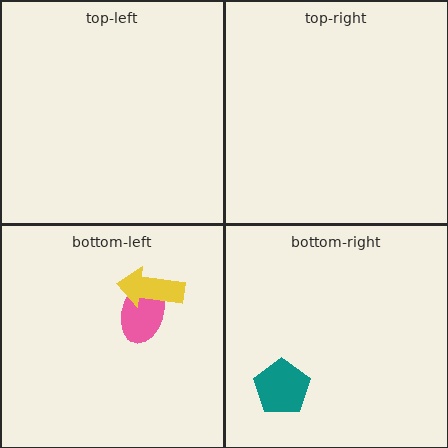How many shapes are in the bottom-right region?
1.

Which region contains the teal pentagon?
The bottom-right region.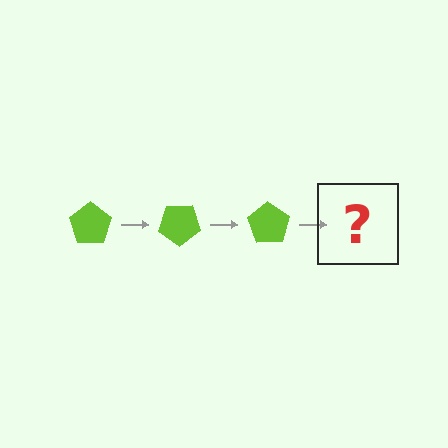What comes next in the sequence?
The next element should be a lime pentagon rotated 105 degrees.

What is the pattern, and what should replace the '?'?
The pattern is that the pentagon rotates 35 degrees each step. The '?' should be a lime pentagon rotated 105 degrees.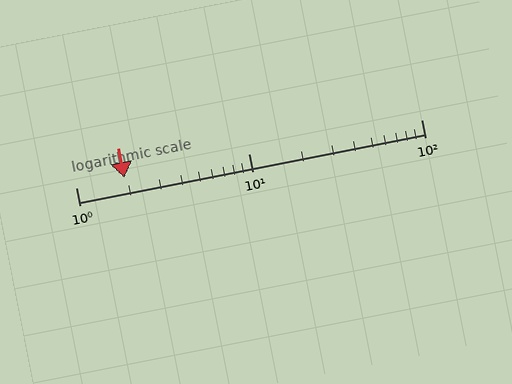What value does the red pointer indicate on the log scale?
The pointer indicates approximately 1.9.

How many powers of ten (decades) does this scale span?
The scale spans 2 decades, from 1 to 100.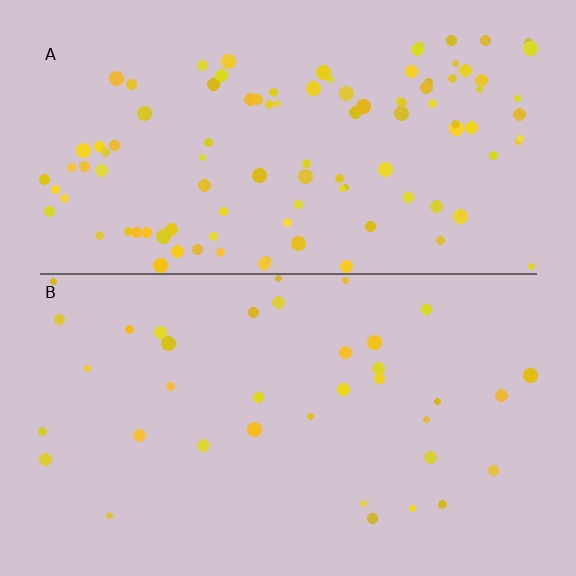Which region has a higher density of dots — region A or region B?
A (the top).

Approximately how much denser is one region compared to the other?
Approximately 3.0× — region A over region B.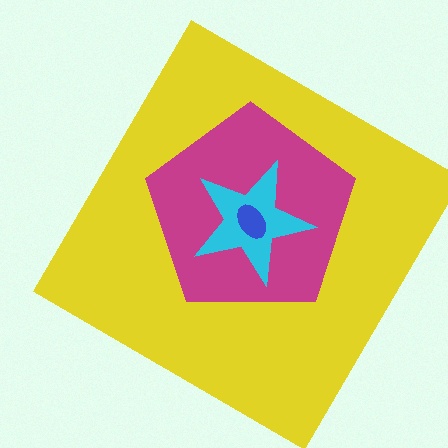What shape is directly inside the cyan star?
The blue ellipse.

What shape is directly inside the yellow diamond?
The magenta pentagon.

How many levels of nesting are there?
4.